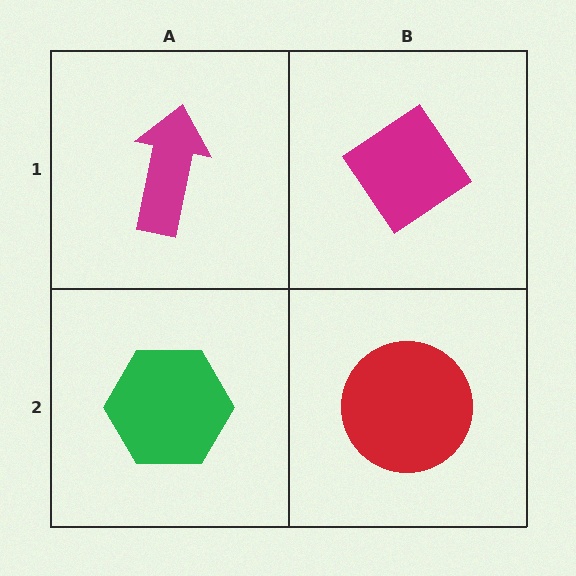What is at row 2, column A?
A green hexagon.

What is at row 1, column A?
A magenta arrow.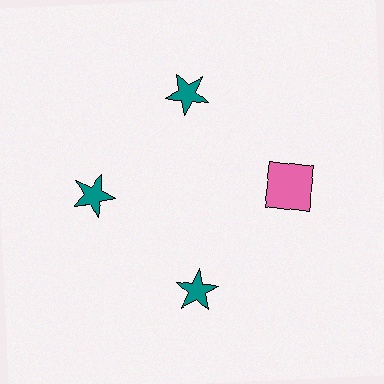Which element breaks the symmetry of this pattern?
The pink square at roughly the 3 o'clock position breaks the symmetry. All other shapes are teal stars.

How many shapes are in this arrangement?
There are 4 shapes arranged in a ring pattern.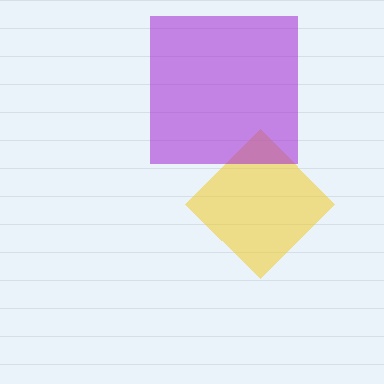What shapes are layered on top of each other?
The layered shapes are: a yellow diamond, a purple square.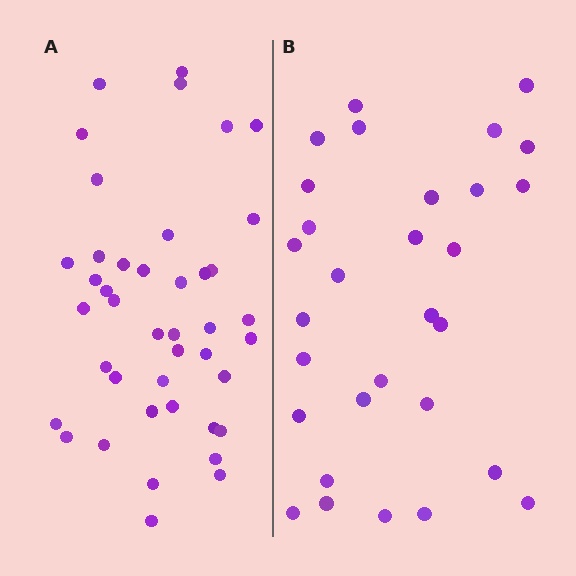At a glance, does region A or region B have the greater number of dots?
Region A (the left region) has more dots.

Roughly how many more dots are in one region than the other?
Region A has roughly 12 or so more dots than region B.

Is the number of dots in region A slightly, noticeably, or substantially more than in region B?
Region A has noticeably more, but not dramatically so. The ratio is roughly 1.4 to 1.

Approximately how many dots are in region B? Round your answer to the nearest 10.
About 30 dots.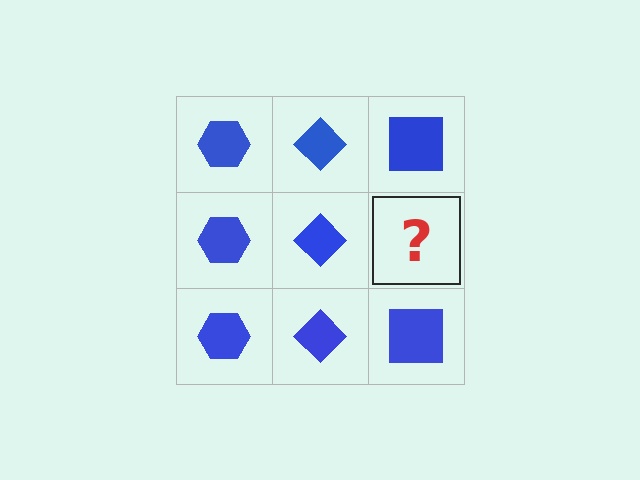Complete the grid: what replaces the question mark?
The question mark should be replaced with a blue square.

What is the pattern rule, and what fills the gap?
The rule is that each column has a consistent shape. The gap should be filled with a blue square.